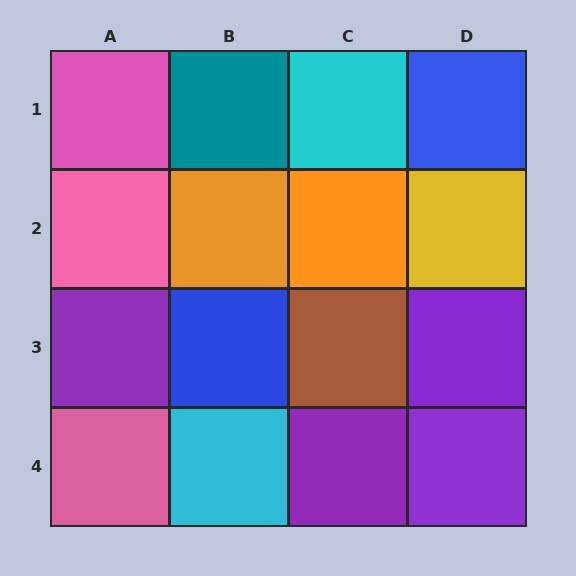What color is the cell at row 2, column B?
Orange.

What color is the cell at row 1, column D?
Blue.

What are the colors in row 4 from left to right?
Pink, cyan, purple, purple.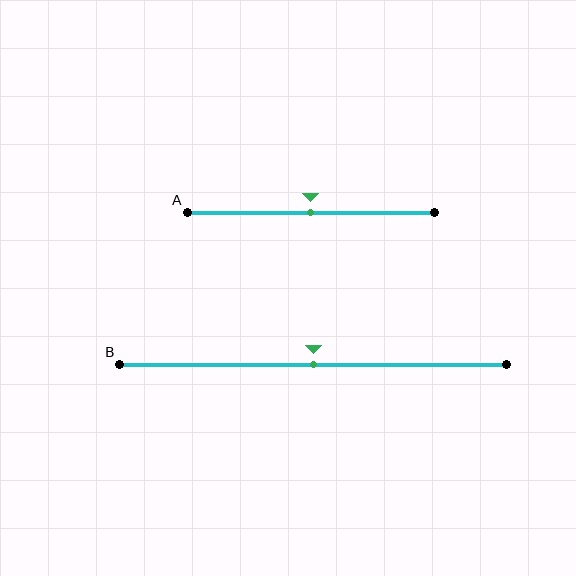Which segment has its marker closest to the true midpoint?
Segment A has its marker closest to the true midpoint.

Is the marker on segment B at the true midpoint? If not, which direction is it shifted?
Yes, the marker on segment B is at the true midpoint.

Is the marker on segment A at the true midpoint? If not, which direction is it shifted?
Yes, the marker on segment A is at the true midpoint.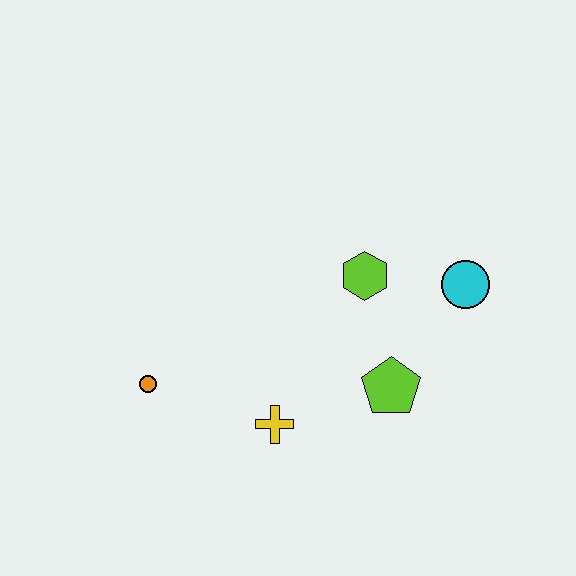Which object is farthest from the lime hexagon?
The orange circle is farthest from the lime hexagon.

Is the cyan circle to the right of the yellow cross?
Yes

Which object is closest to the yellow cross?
The lime pentagon is closest to the yellow cross.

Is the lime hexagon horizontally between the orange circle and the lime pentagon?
Yes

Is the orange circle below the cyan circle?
Yes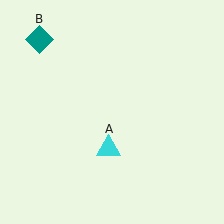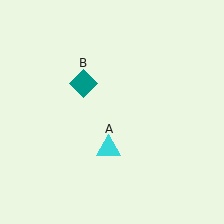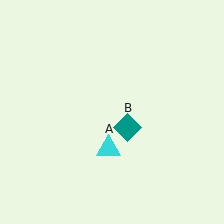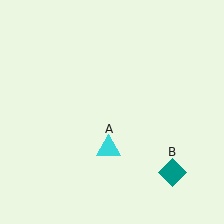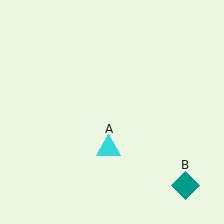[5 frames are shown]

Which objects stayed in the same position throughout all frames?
Cyan triangle (object A) remained stationary.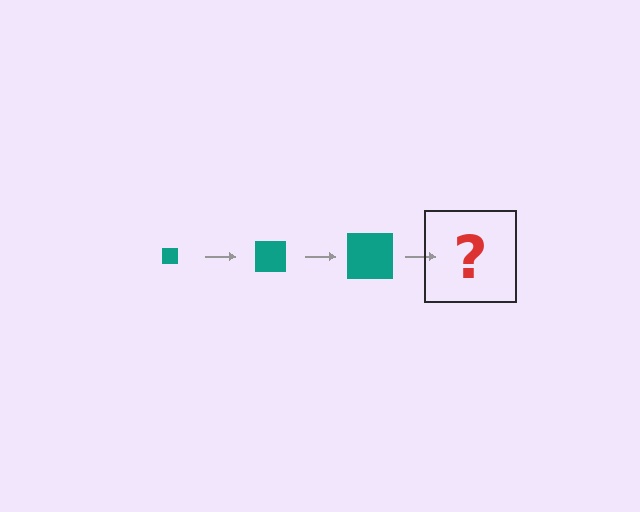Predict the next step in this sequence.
The next step is a teal square, larger than the previous one.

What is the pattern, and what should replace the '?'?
The pattern is that the square gets progressively larger each step. The '?' should be a teal square, larger than the previous one.